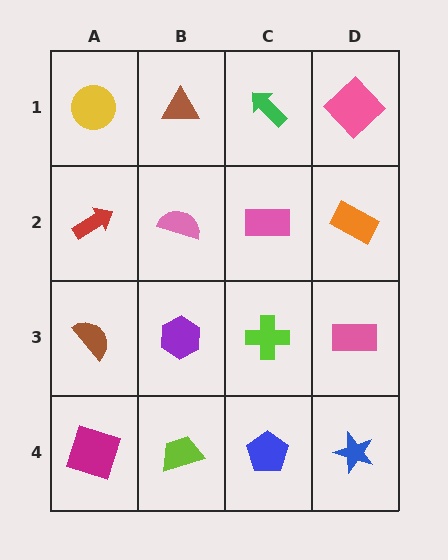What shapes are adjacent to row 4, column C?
A lime cross (row 3, column C), a lime trapezoid (row 4, column B), a blue star (row 4, column D).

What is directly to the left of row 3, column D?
A lime cross.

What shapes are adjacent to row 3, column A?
A red arrow (row 2, column A), a magenta square (row 4, column A), a purple hexagon (row 3, column B).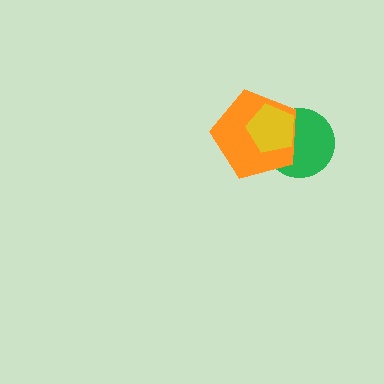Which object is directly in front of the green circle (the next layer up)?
The orange pentagon is directly in front of the green circle.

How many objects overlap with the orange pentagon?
2 objects overlap with the orange pentagon.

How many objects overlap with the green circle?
2 objects overlap with the green circle.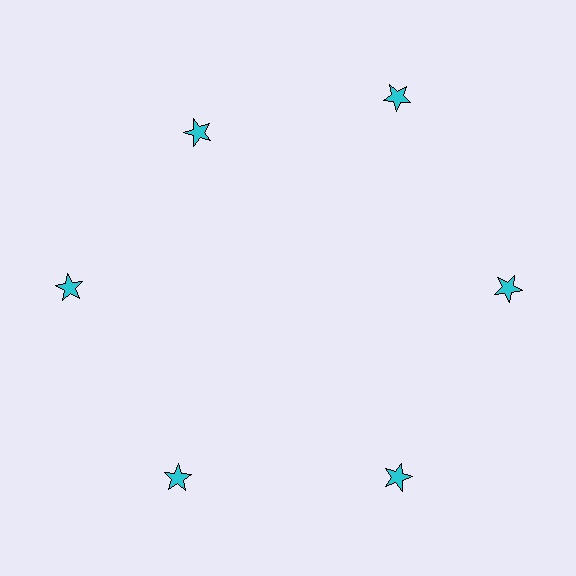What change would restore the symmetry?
The symmetry would be restored by moving it outward, back onto the ring so that all 6 stars sit at equal angles and equal distance from the center.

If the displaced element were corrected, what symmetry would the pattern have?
It would have 6-fold rotational symmetry — the pattern would map onto itself every 60 degrees.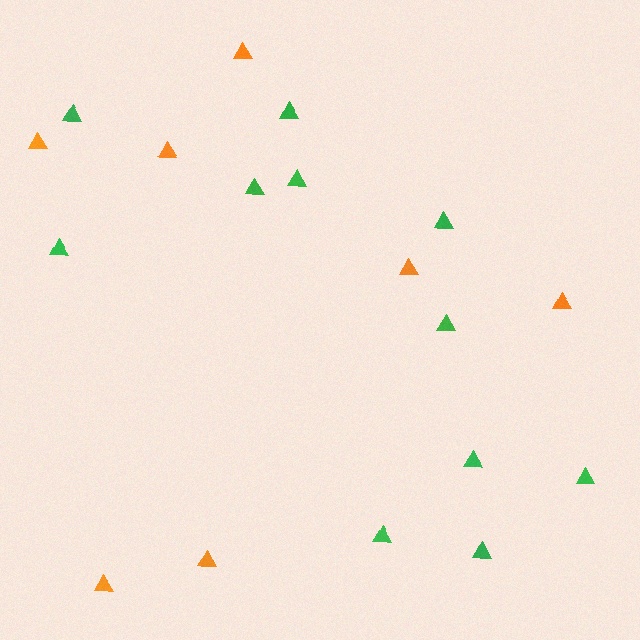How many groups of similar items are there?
There are 2 groups: one group of orange triangles (7) and one group of green triangles (11).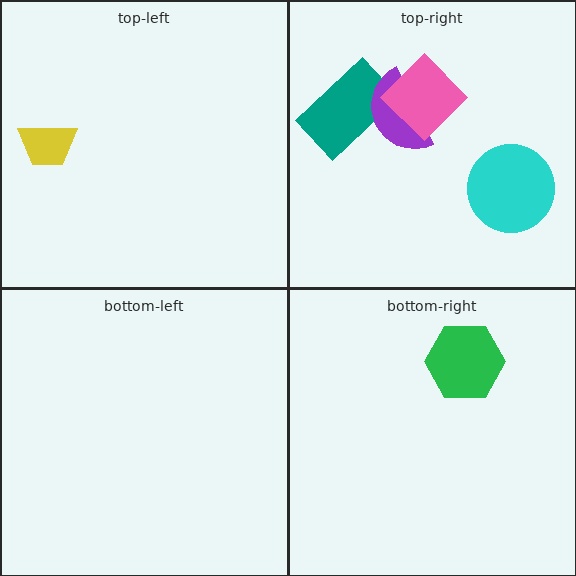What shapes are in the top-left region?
The yellow trapezoid.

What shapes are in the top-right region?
The cyan circle, the teal rectangle, the purple semicircle, the pink diamond.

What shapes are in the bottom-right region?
The green hexagon.